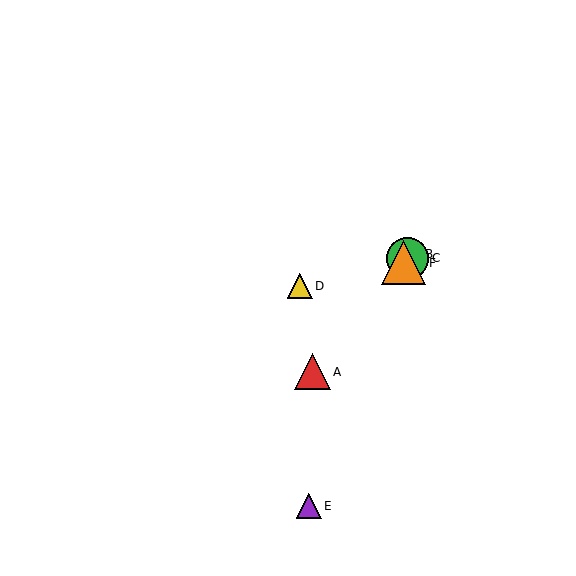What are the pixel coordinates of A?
Object A is at (312, 372).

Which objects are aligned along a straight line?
Objects A, B, C, F are aligned along a straight line.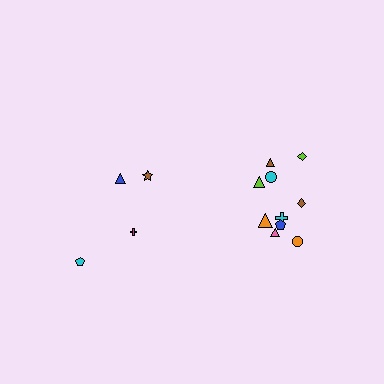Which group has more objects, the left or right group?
The right group.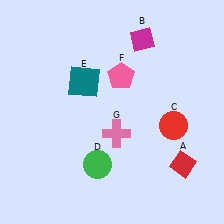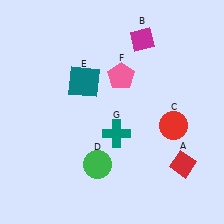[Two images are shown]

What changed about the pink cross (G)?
In Image 1, G is pink. In Image 2, it changed to teal.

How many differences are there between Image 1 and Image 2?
There is 1 difference between the two images.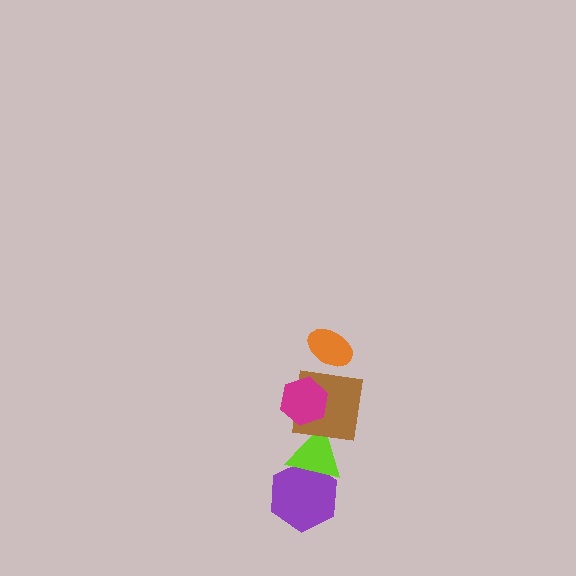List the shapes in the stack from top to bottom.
From top to bottom: the orange ellipse, the magenta hexagon, the brown square, the lime triangle, the purple hexagon.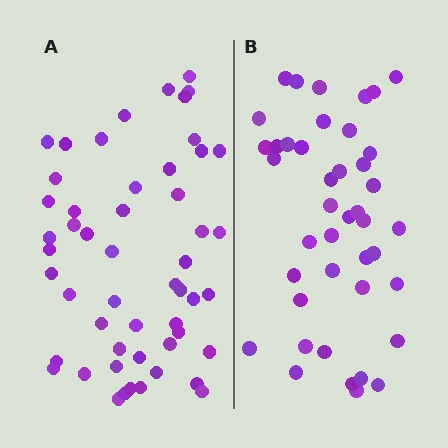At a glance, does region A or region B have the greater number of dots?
Region A (the left region) has more dots.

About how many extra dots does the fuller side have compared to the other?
Region A has roughly 10 or so more dots than region B.